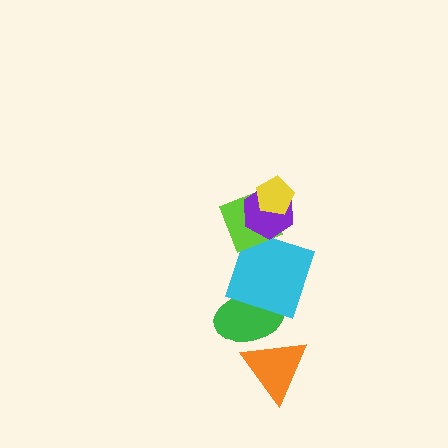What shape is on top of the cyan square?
The lime diamond is on top of the cyan square.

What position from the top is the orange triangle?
The orange triangle is 6th from the top.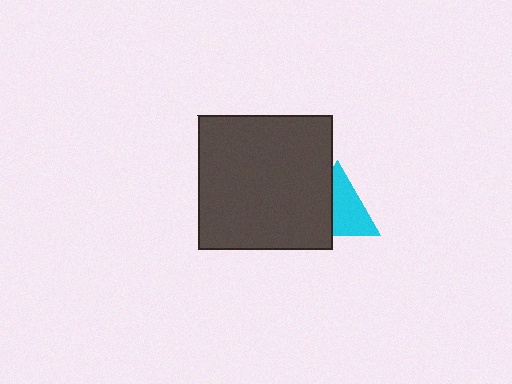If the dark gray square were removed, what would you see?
You would see the complete cyan triangle.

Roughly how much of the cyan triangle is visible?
About half of it is visible (roughly 58%).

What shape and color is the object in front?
The object in front is a dark gray square.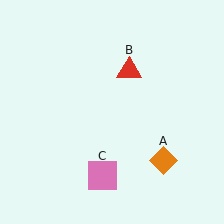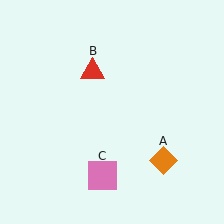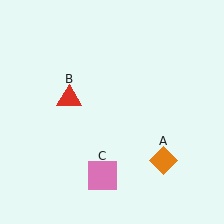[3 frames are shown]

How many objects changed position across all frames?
1 object changed position: red triangle (object B).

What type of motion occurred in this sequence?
The red triangle (object B) rotated counterclockwise around the center of the scene.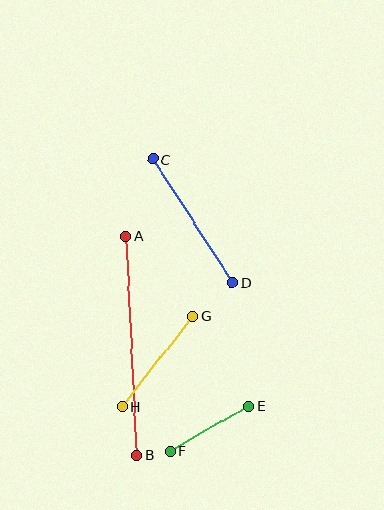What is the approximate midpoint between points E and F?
The midpoint is at approximately (209, 429) pixels.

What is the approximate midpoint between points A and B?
The midpoint is at approximately (131, 346) pixels.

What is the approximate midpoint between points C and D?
The midpoint is at approximately (193, 221) pixels.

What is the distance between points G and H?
The distance is approximately 115 pixels.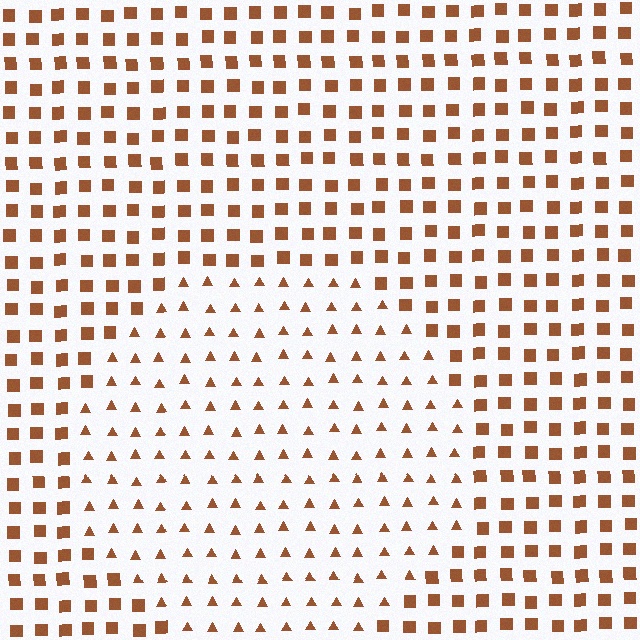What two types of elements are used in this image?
The image uses triangles inside the circle region and squares outside it.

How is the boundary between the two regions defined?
The boundary is defined by a change in element shape: triangles inside vs. squares outside. All elements share the same color and spacing.